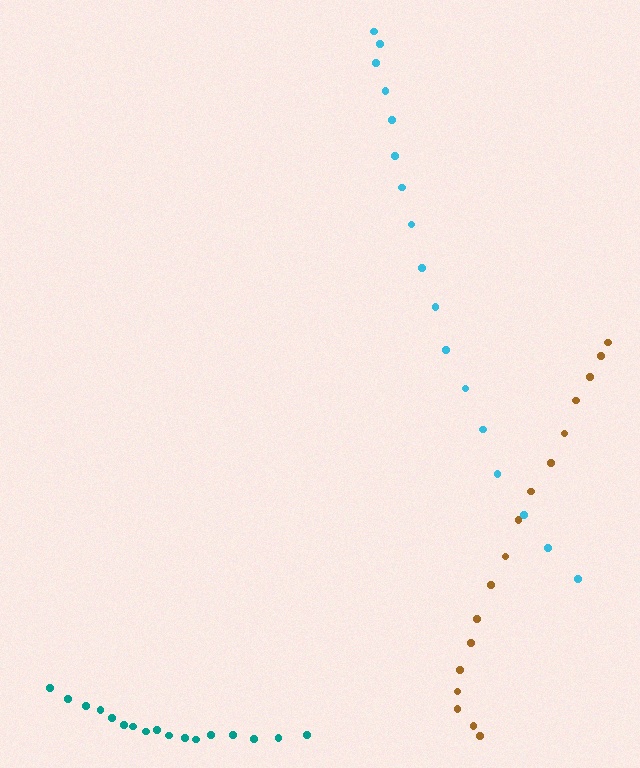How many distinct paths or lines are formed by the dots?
There are 3 distinct paths.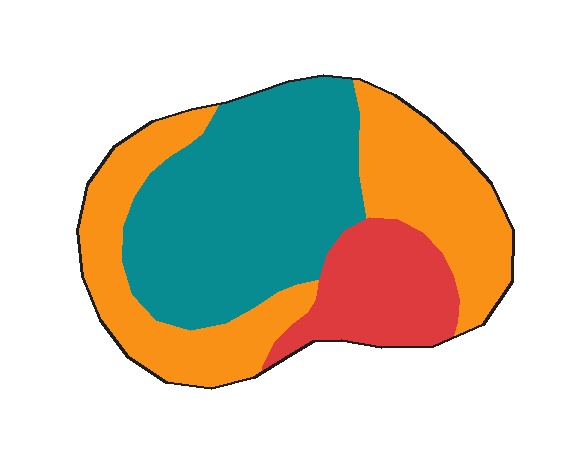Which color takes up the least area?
Red, at roughly 15%.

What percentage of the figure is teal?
Teal takes up about two fifths (2/5) of the figure.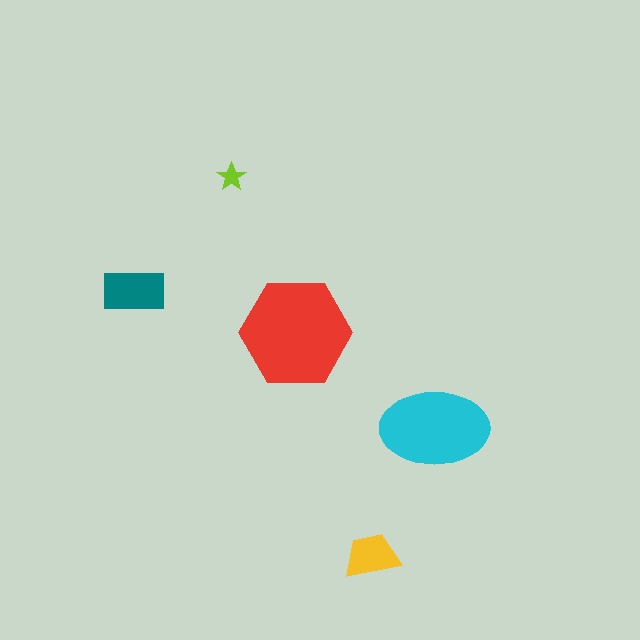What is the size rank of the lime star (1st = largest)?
5th.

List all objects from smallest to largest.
The lime star, the yellow trapezoid, the teal rectangle, the cyan ellipse, the red hexagon.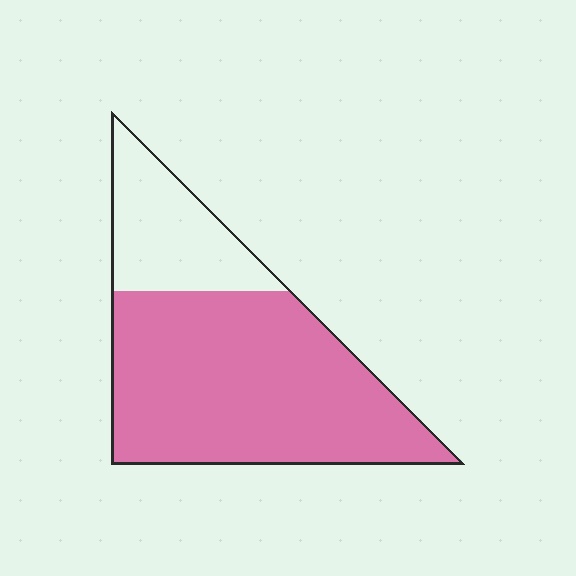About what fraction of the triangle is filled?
About three quarters (3/4).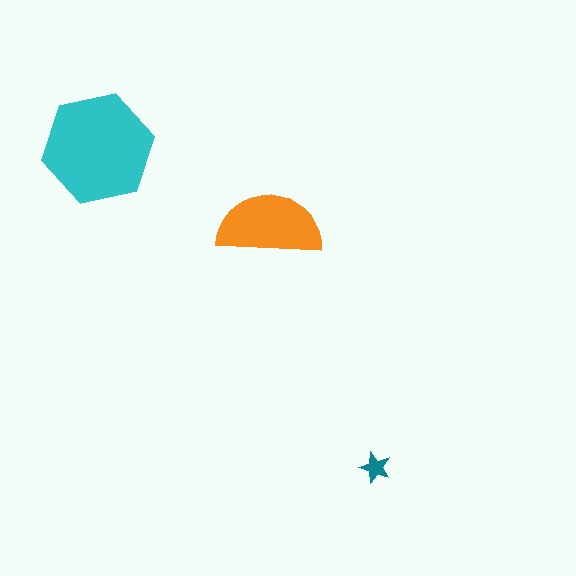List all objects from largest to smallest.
The cyan hexagon, the orange semicircle, the teal star.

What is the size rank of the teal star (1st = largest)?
3rd.